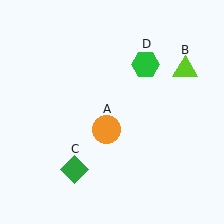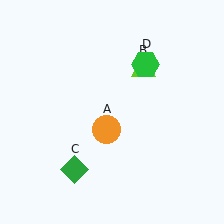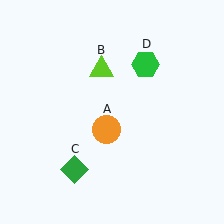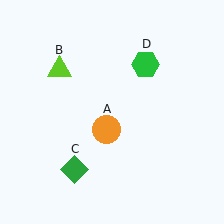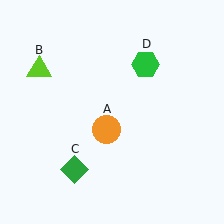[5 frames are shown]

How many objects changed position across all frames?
1 object changed position: lime triangle (object B).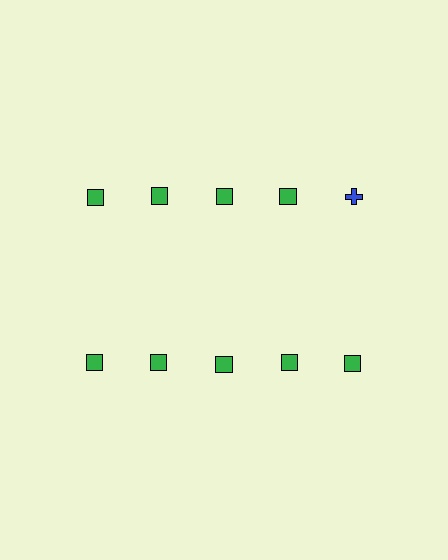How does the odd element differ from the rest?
It differs in both color (blue instead of green) and shape (cross instead of square).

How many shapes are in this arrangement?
There are 10 shapes arranged in a grid pattern.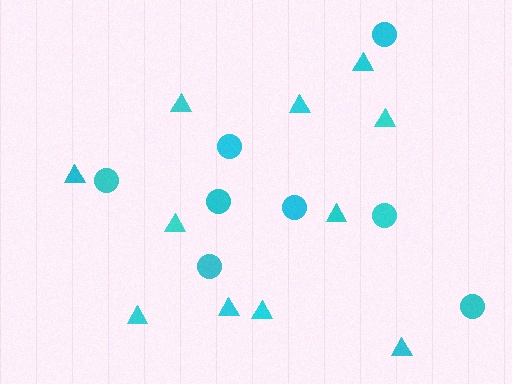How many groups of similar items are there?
There are 2 groups: one group of triangles (11) and one group of circles (8).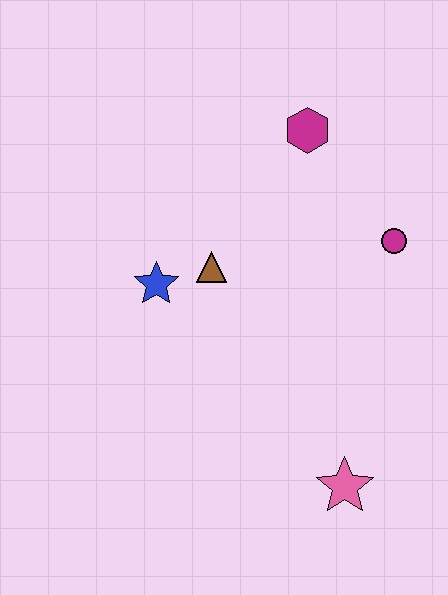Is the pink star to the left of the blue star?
No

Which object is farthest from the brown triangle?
The pink star is farthest from the brown triangle.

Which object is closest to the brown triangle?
The blue star is closest to the brown triangle.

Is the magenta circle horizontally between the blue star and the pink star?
No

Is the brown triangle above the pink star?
Yes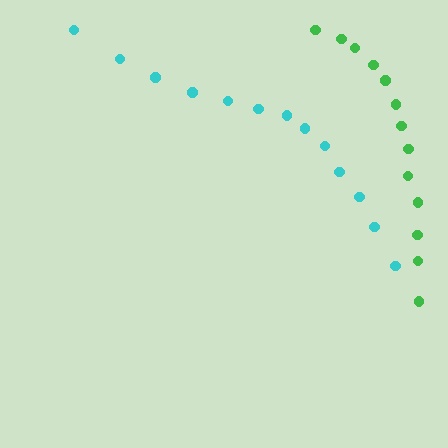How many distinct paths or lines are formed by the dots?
There are 2 distinct paths.